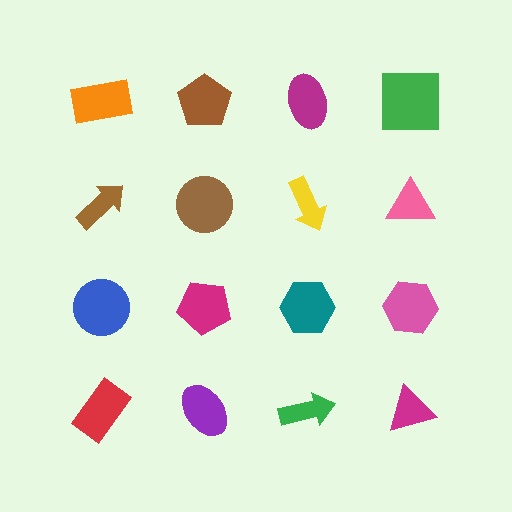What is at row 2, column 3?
A yellow arrow.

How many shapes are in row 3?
4 shapes.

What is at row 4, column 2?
A purple ellipse.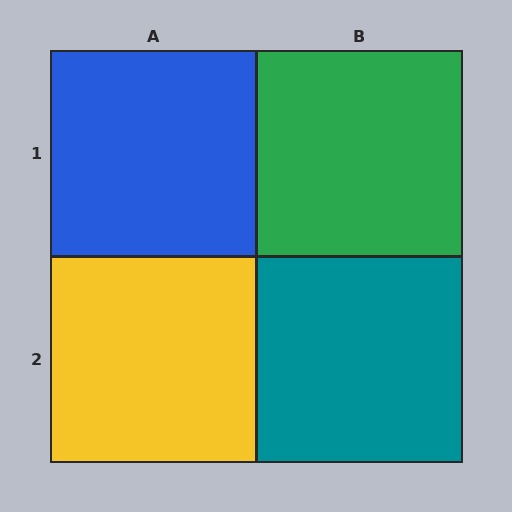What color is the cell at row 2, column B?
Teal.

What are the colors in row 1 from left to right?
Blue, green.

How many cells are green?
1 cell is green.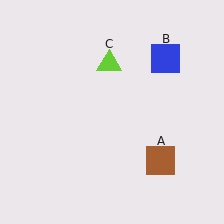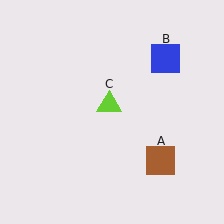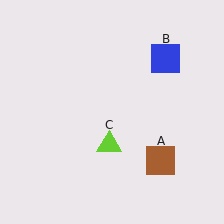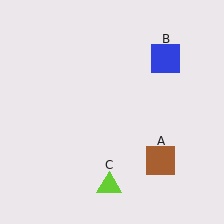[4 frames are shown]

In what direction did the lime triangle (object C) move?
The lime triangle (object C) moved down.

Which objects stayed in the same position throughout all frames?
Brown square (object A) and blue square (object B) remained stationary.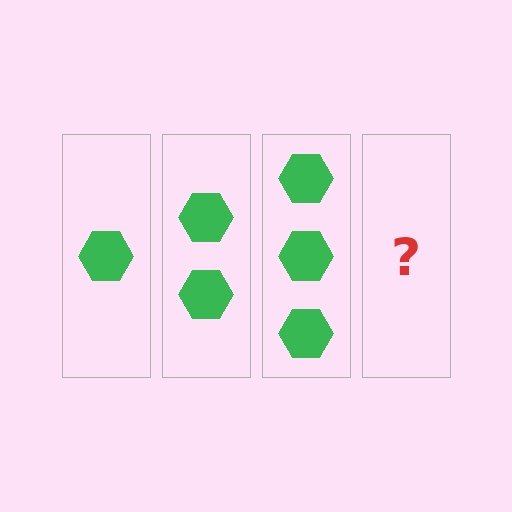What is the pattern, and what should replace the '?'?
The pattern is that each step adds one more hexagon. The '?' should be 4 hexagons.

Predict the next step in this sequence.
The next step is 4 hexagons.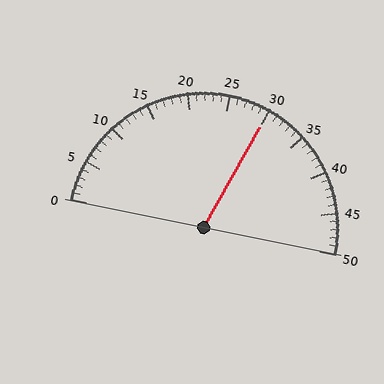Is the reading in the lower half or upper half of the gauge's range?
The reading is in the upper half of the range (0 to 50).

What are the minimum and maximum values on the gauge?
The gauge ranges from 0 to 50.